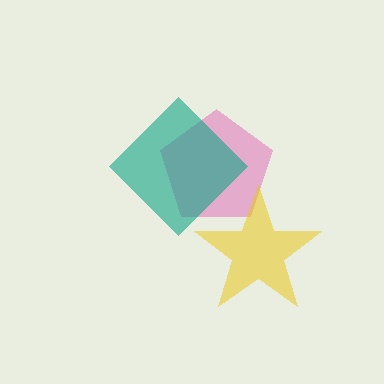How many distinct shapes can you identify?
There are 3 distinct shapes: a pink pentagon, a yellow star, a teal diamond.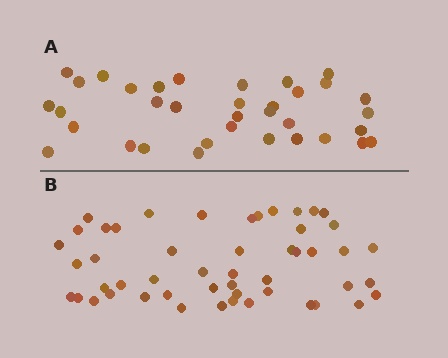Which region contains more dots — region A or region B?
Region B (the bottom region) has more dots.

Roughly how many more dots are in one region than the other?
Region B has approximately 15 more dots than region A.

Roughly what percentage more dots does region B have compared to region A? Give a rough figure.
About 45% more.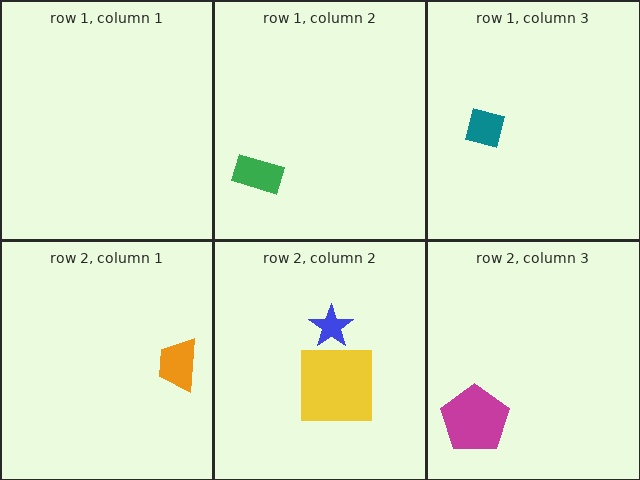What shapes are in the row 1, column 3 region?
The teal diamond.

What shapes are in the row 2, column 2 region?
The blue star, the yellow square.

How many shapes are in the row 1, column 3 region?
1.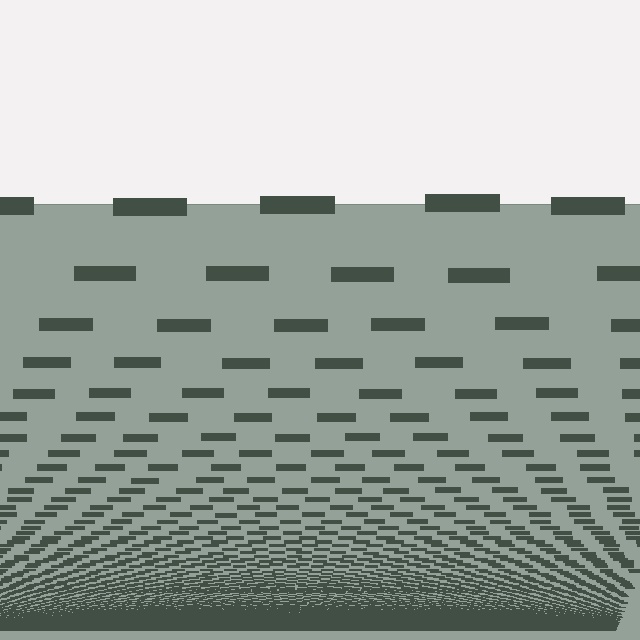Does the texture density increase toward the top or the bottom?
Density increases toward the bottom.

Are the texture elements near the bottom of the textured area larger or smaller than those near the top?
Smaller. The gradient is inverted — elements near the bottom are smaller and denser.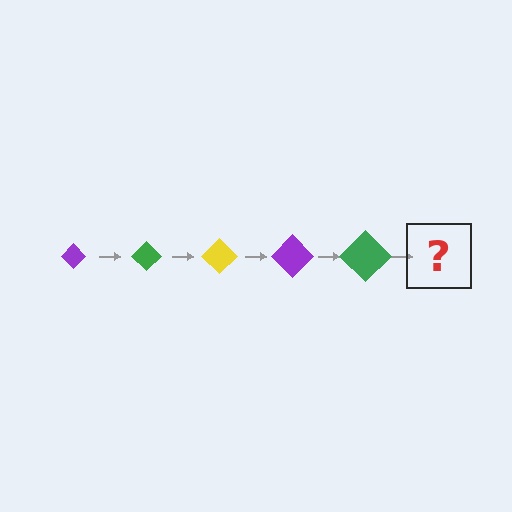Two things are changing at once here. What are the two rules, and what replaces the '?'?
The two rules are that the diamond grows larger each step and the color cycles through purple, green, and yellow. The '?' should be a yellow diamond, larger than the previous one.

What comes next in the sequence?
The next element should be a yellow diamond, larger than the previous one.